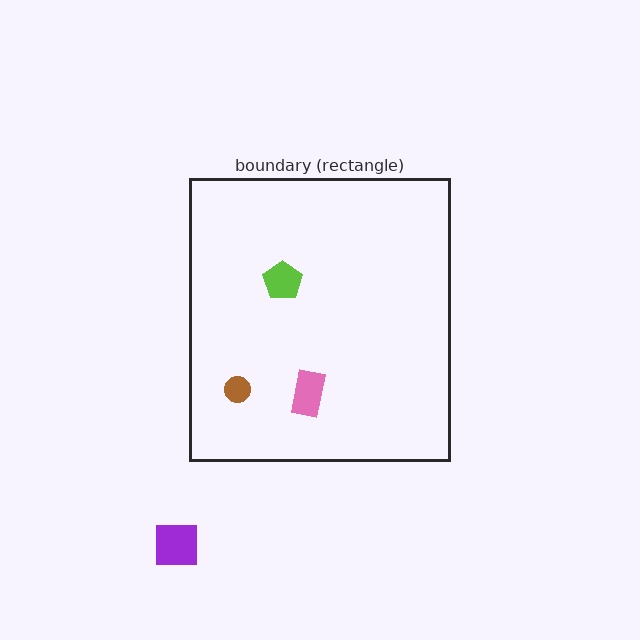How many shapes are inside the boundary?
3 inside, 1 outside.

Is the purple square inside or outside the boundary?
Outside.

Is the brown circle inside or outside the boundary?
Inside.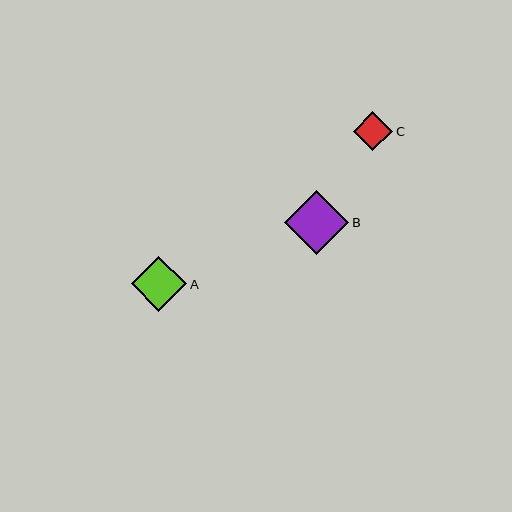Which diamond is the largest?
Diamond B is the largest with a size of approximately 64 pixels.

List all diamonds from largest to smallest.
From largest to smallest: B, A, C.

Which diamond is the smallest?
Diamond C is the smallest with a size of approximately 39 pixels.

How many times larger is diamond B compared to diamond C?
Diamond B is approximately 1.6 times the size of diamond C.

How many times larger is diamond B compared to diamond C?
Diamond B is approximately 1.6 times the size of diamond C.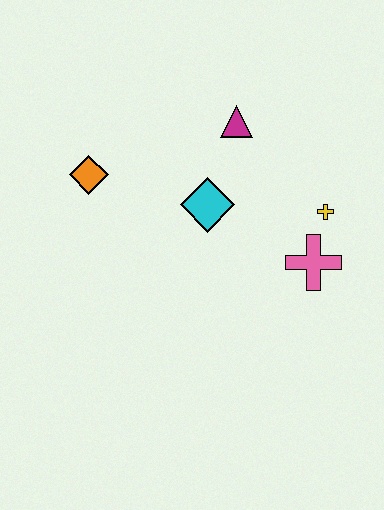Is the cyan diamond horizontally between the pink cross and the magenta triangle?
No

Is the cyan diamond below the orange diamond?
Yes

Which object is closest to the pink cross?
The yellow cross is closest to the pink cross.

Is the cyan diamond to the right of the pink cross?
No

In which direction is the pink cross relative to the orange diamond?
The pink cross is to the right of the orange diamond.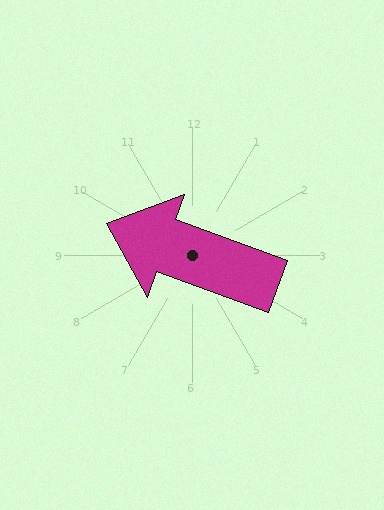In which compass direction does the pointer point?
West.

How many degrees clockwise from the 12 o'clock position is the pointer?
Approximately 290 degrees.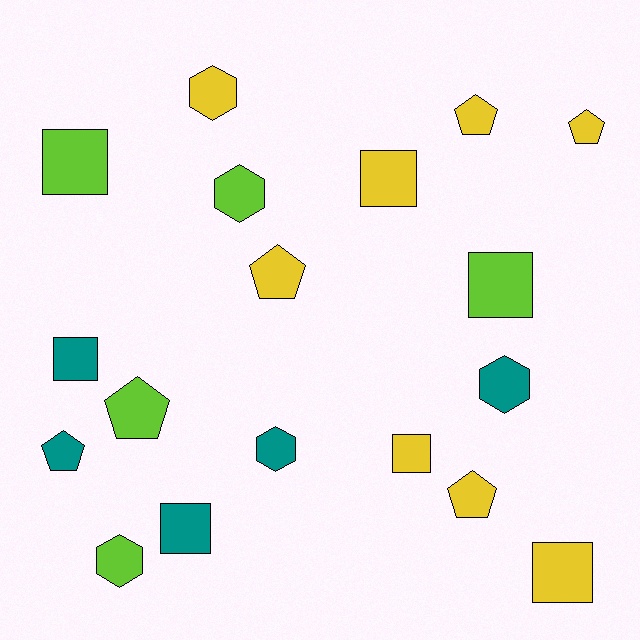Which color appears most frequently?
Yellow, with 8 objects.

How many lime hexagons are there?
There are 2 lime hexagons.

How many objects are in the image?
There are 18 objects.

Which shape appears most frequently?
Square, with 7 objects.